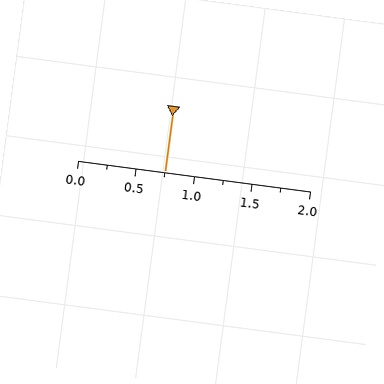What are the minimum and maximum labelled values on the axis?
The axis runs from 0.0 to 2.0.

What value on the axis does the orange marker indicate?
The marker indicates approximately 0.75.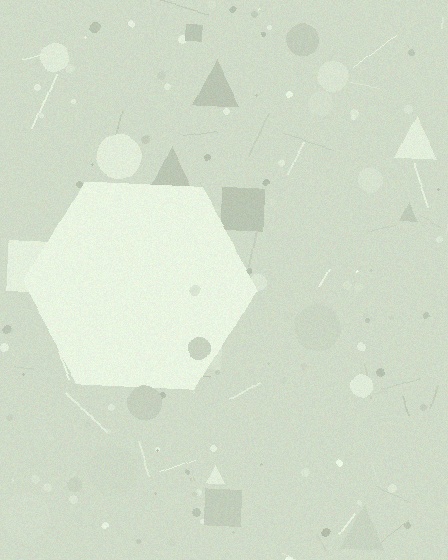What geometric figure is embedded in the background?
A hexagon is embedded in the background.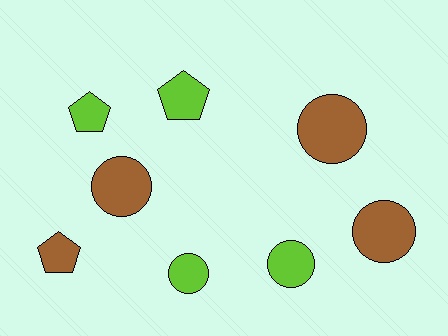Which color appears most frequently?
Lime, with 4 objects.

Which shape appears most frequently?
Circle, with 5 objects.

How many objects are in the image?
There are 8 objects.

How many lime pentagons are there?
There are 2 lime pentagons.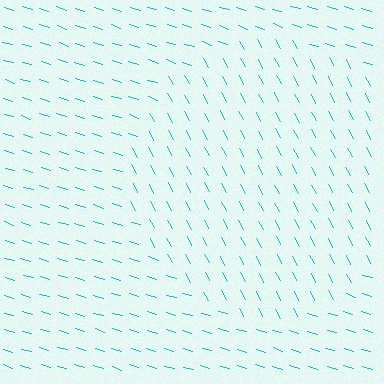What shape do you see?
I see a circle.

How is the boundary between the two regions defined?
The boundary is defined purely by a change in line orientation (approximately 45 degrees difference). All lines are the same color and thickness.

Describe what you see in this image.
The image is filled with small cyan line segments. A circle region in the image has lines oriented differently from the surrounding lines, creating a visible texture boundary.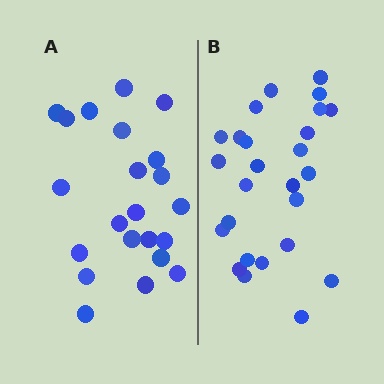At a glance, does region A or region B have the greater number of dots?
Region B (the right region) has more dots.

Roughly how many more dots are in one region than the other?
Region B has about 4 more dots than region A.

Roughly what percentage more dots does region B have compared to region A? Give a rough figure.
About 20% more.